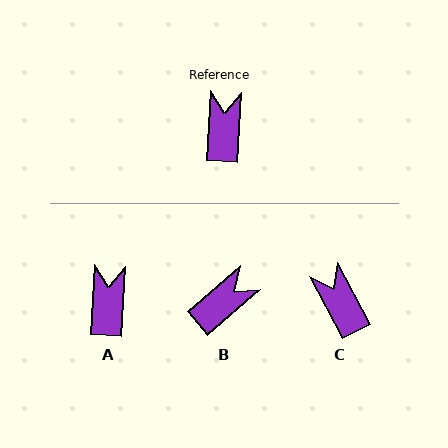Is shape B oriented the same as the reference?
No, it is off by about 46 degrees.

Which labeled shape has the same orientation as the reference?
A.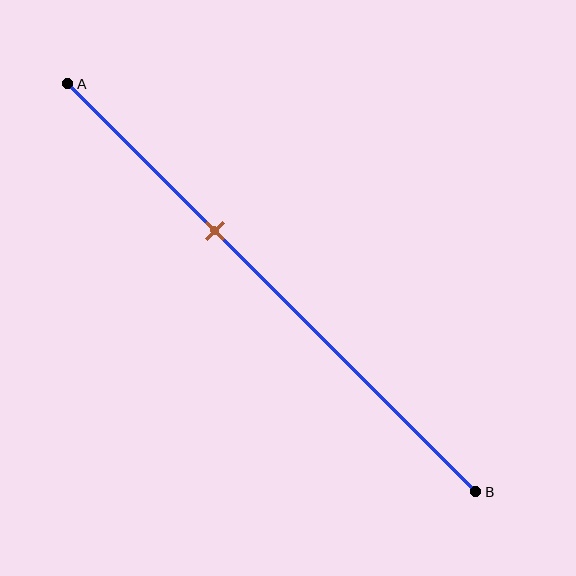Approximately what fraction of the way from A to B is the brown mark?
The brown mark is approximately 35% of the way from A to B.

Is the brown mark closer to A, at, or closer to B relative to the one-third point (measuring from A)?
The brown mark is approximately at the one-third point of segment AB.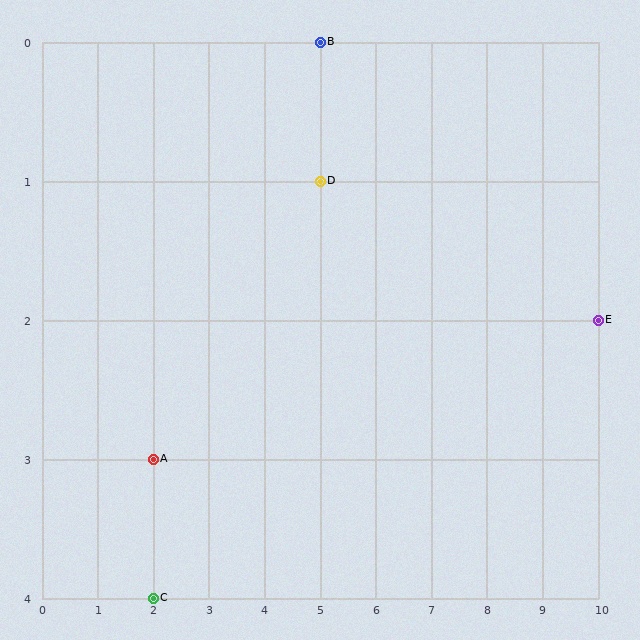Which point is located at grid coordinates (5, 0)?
Point B is at (5, 0).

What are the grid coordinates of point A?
Point A is at grid coordinates (2, 3).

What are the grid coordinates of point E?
Point E is at grid coordinates (10, 2).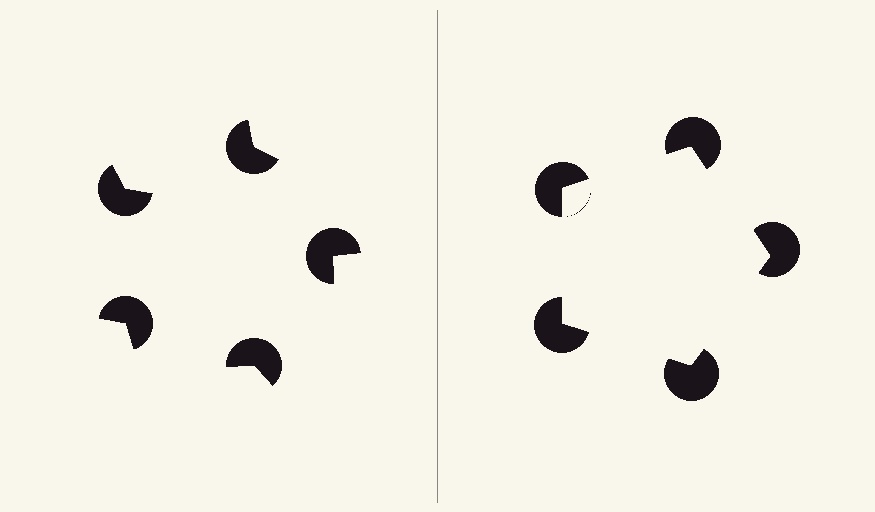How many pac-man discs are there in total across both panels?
10 — 5 on each side.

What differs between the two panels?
The pac-man discs are positioned identically on both sides; only the wedge orientations differ. On the right they align to a pentagon; on the left they are misaligned.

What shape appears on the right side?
An illusory pentagon.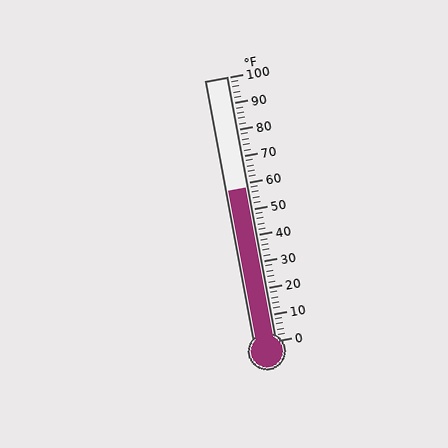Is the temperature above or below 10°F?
The temperature is above 10°F.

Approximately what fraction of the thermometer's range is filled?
The thermometer is filled to approximately 60% of its range.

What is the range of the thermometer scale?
The thermometer scale ranges from 0°F to 100°F.